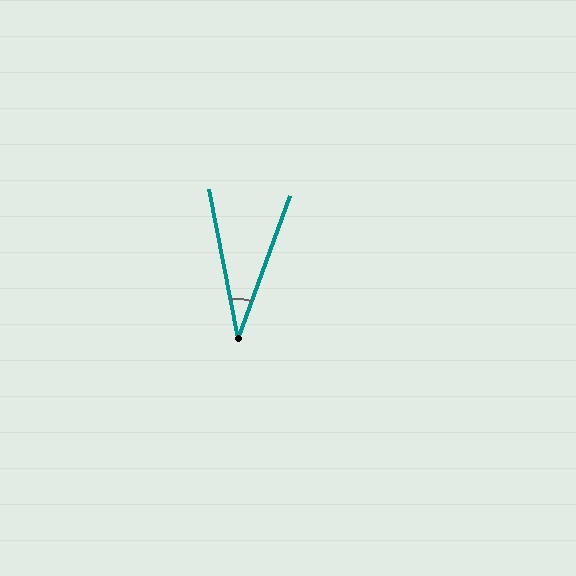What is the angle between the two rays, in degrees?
Approximately 31 degrees.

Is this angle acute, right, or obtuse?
It is acute.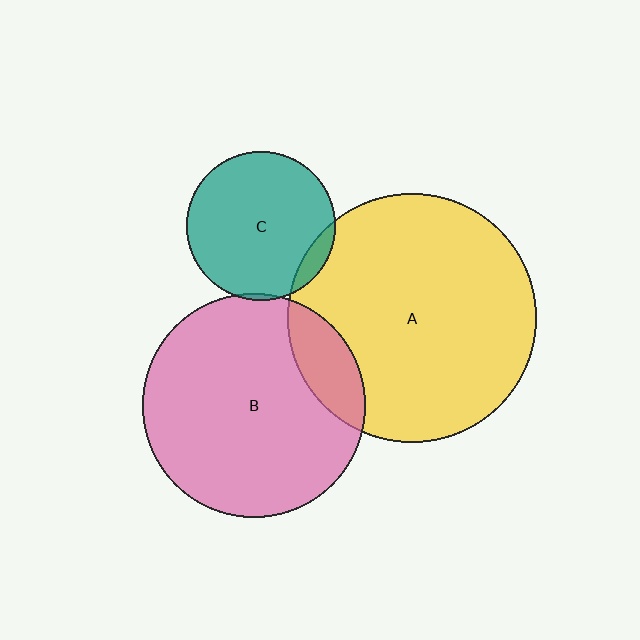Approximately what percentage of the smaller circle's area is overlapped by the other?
Approximately 5%.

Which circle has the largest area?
Circle A (yellow).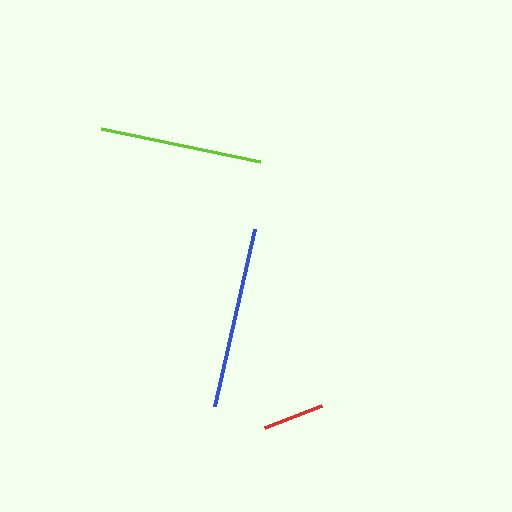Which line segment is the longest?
The blue line is the longest at approximately 182 pixels.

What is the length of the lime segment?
The lime segment is approximately 162 pixels long.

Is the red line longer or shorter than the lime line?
The lime line is longer than the red line.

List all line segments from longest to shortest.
From longest to shortest: blue, lime, red.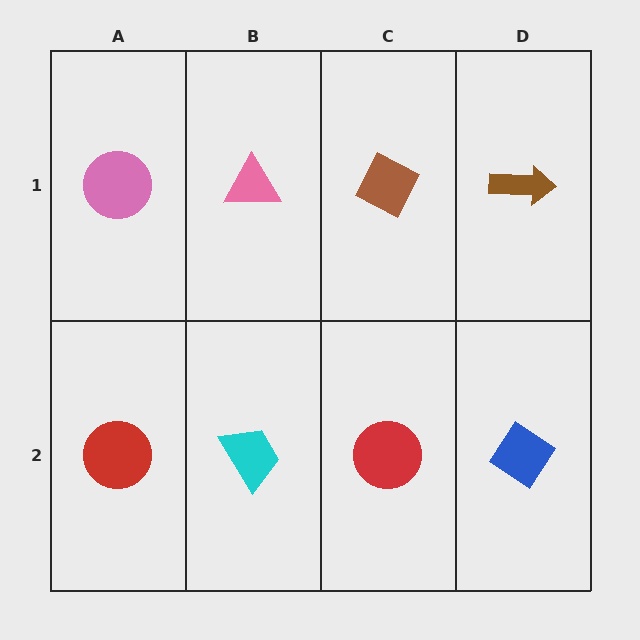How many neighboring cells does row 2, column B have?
3.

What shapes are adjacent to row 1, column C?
A red circle (row 2, column C), a pink triangle (row 1, column B), a brown arrow (row 1, column D).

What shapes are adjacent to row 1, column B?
A cyan trapezoid (row 2, column B), a pink circle (row 1, column A), a brown diamond (row 1, column C).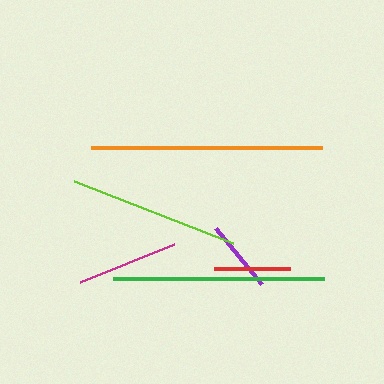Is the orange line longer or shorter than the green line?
The orange line is longer than the green line.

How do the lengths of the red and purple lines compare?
The red and purple lines are approximately the same length.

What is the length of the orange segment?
The orange segment is approximately 231 pixels long.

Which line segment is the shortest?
The purple line is the shortest at approximately 72 pixels.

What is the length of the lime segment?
The lime segment is approximately 171 pixels long.